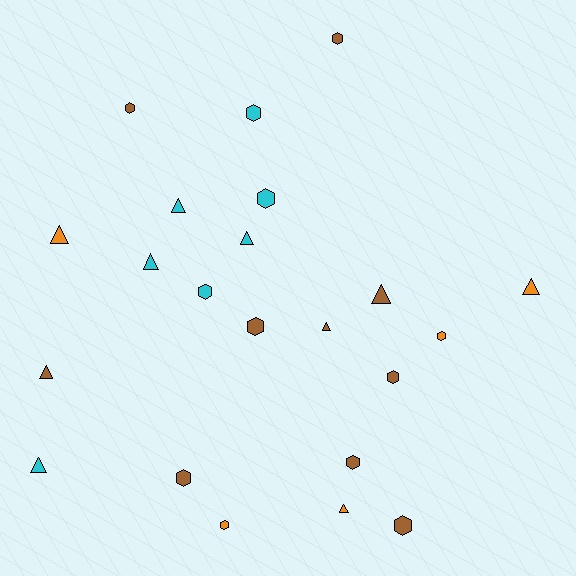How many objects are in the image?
There are 22 objects.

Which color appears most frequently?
Brown, with 10 objects.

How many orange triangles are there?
There are 3 orange triangles.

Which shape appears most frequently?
Hexagon, with 12 objects.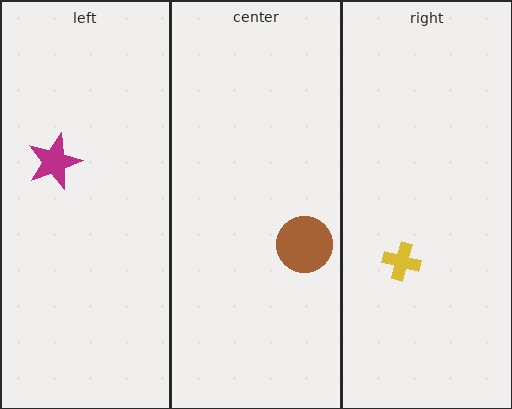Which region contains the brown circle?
The center region.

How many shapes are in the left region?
1.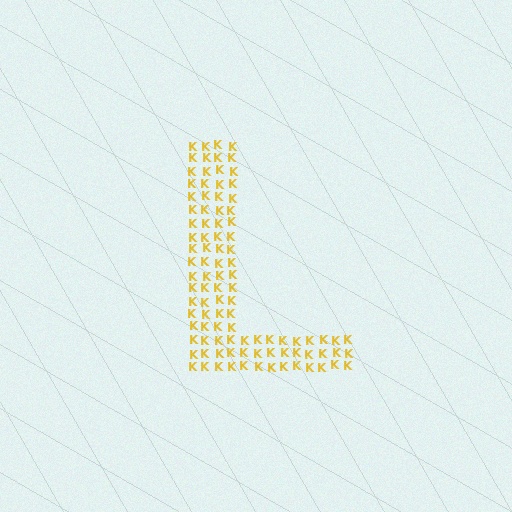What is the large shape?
The large shape is the letter L.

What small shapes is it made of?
It is made of small letter K's.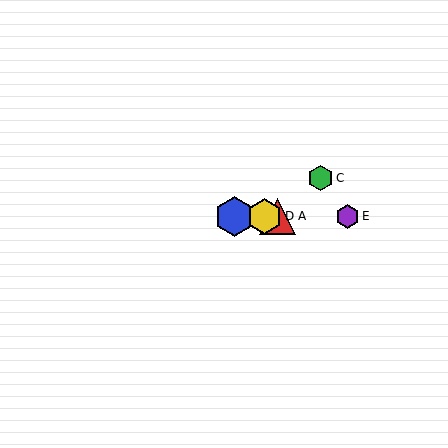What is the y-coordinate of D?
Object D is at y≈217.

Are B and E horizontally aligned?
Yes, both are at y≈217.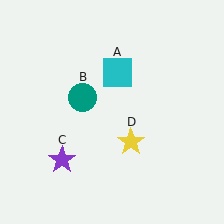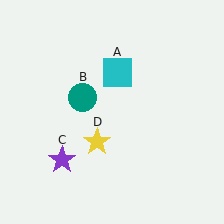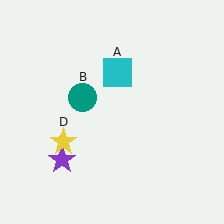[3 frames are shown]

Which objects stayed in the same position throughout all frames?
Cyan square (object A) and teal circle (object B) and purple star (object C) remained stationary.